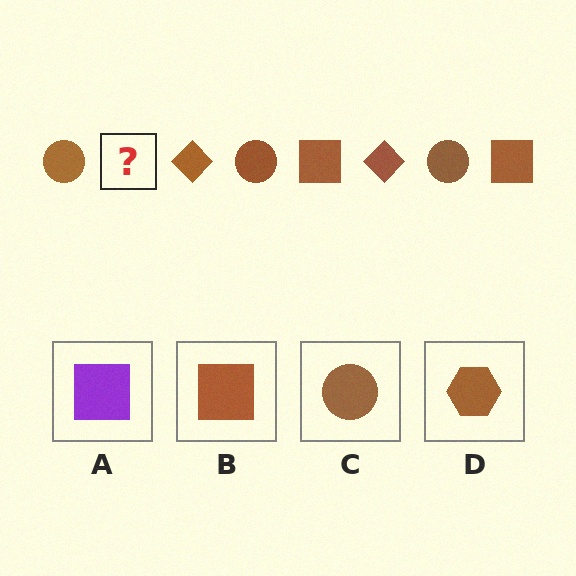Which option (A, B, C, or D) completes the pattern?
B.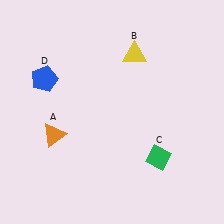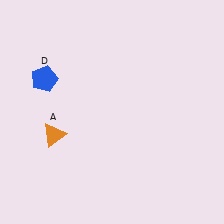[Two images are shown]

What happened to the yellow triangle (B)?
The yellow triangle (B) was removed in Image 2. It was in the top-right area of Image 1.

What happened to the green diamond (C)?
The green diamond (C) was removed in Image 2. It was in the bottom-right area of Image 1.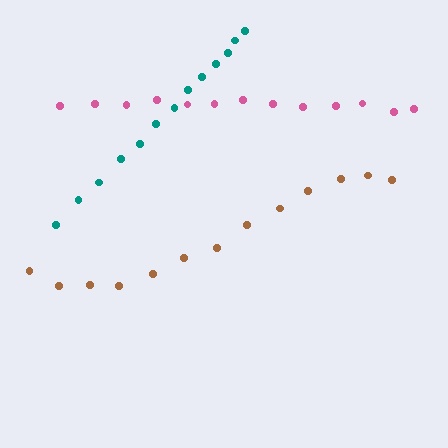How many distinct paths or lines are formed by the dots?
There are 3 distinct paths.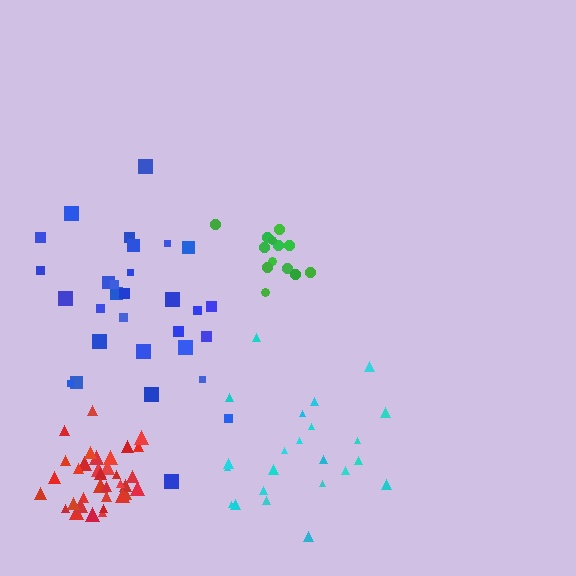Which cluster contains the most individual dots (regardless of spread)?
Red (34).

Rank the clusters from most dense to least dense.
red, green, cyan, blue.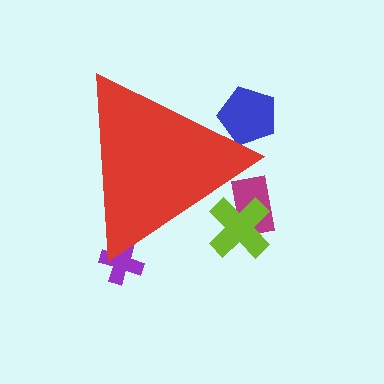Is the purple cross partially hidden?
Yes, the purple cross is partially hidden behind the red triangle.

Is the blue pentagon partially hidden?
Yes, the blue pentagon is partially hidden behind the red triangle.